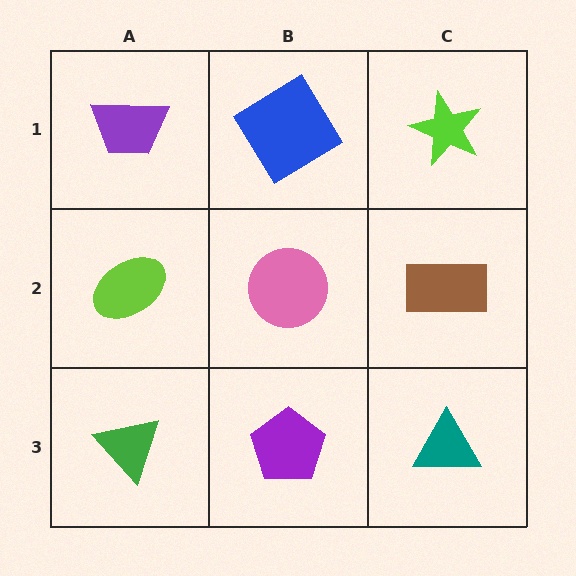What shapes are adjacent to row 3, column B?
A pink circle (row 2, column B), a green triangle (row 3, column A), a teal triangle (row 3, column C).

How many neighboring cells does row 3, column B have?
3.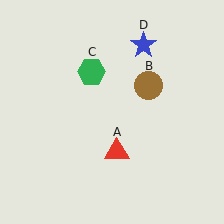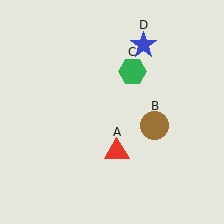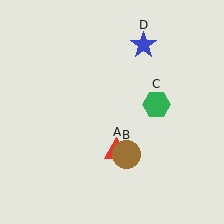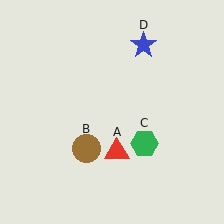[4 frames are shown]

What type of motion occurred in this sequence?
The brown circle (object B), green hexagon (object C) rotated clockwise around the center of the scene.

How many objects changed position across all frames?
2 objects changed position: brown circle (object B), green hexagon (object C).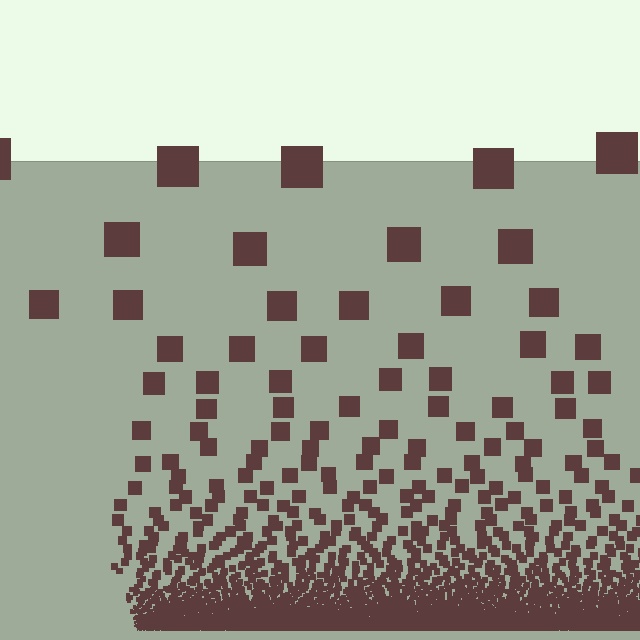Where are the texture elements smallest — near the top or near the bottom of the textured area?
Near the bottom.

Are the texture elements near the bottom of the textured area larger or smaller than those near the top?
Smaller. The gradient is inverted — elements near the bottom are smaller and denser.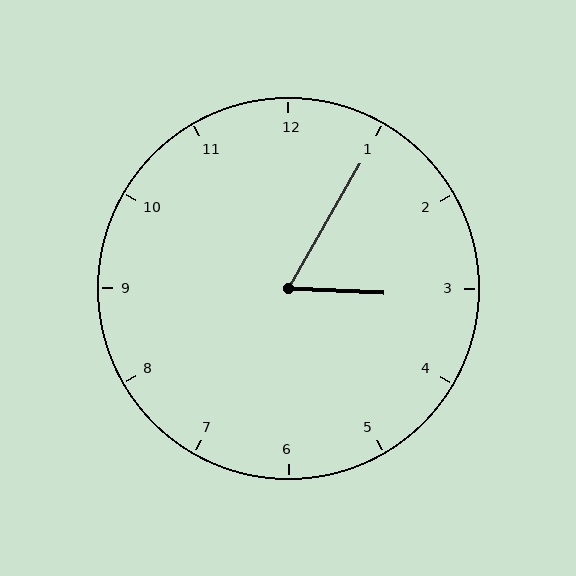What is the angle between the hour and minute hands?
Approximately 62 degrees.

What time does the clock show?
3:05.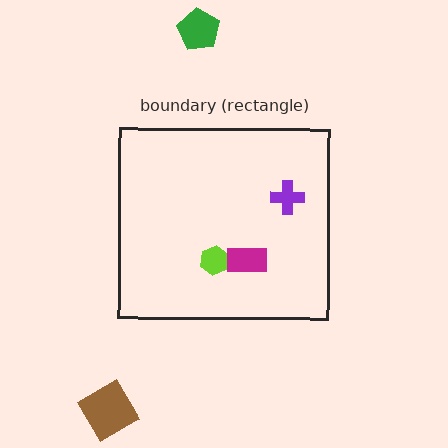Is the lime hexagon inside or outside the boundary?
Inside.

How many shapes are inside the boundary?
3 inside, 2 outside.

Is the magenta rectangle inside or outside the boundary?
Inside.